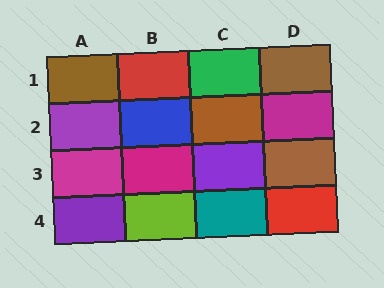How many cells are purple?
3 cells are purple.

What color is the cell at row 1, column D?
Brown.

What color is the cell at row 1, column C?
Green.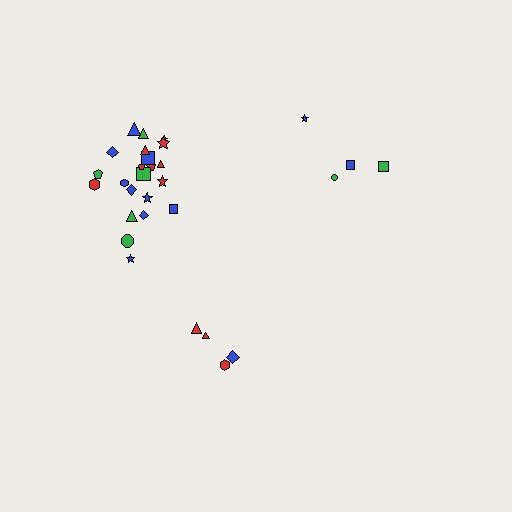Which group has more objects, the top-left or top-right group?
The top-left group.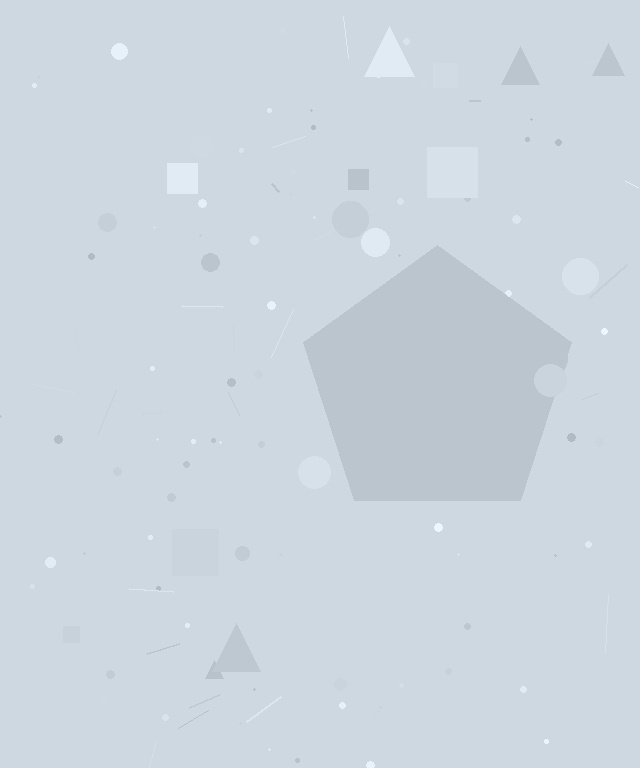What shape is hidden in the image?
A pentagon is hidden in the image.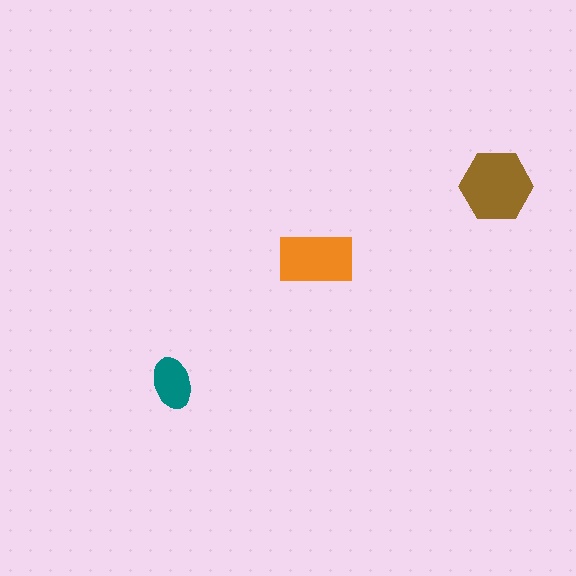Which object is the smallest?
The teal ellipse.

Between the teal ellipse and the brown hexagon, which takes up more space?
The brown hexagon.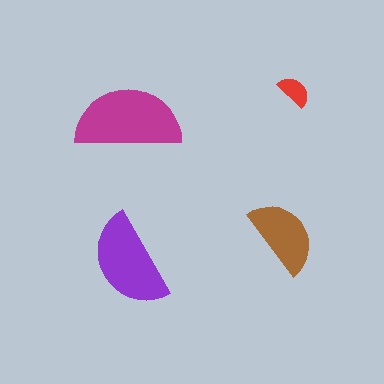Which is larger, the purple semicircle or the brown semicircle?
The purple one.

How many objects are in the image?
There are 4 objects in the image.